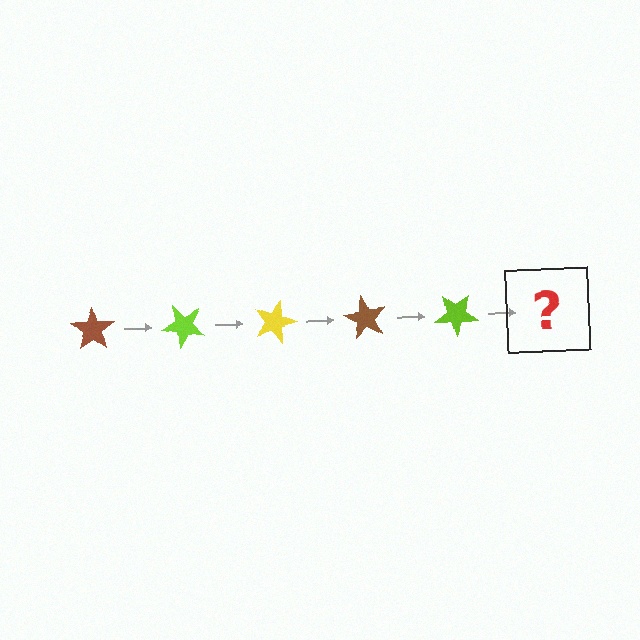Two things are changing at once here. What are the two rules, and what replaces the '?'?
The two rules are that it rotates 45 degrees each step and the color cycles through brown, lime, and yellow. The '?' should be a yellow star, rotated 225 degrees from the start.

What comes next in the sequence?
The next element should be a yellow star, rotated 225 degrees from the start.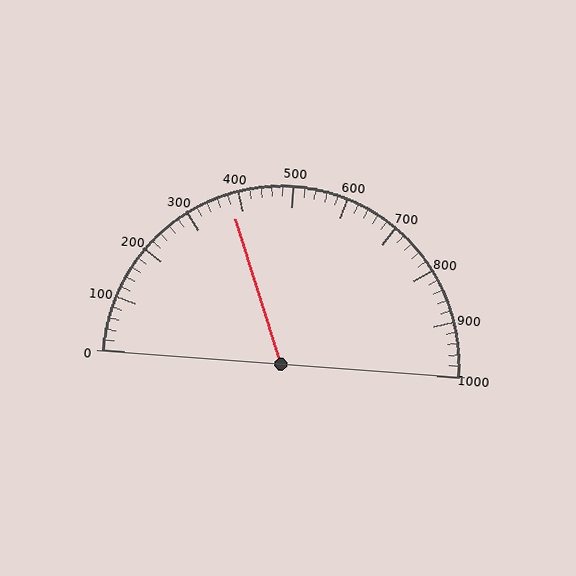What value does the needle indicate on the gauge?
The needle indicates approximately 380.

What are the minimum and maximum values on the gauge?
The gauge ranges from 0 to 1000.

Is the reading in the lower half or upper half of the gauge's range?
The reading is in the lower half of the range (0 to 1000).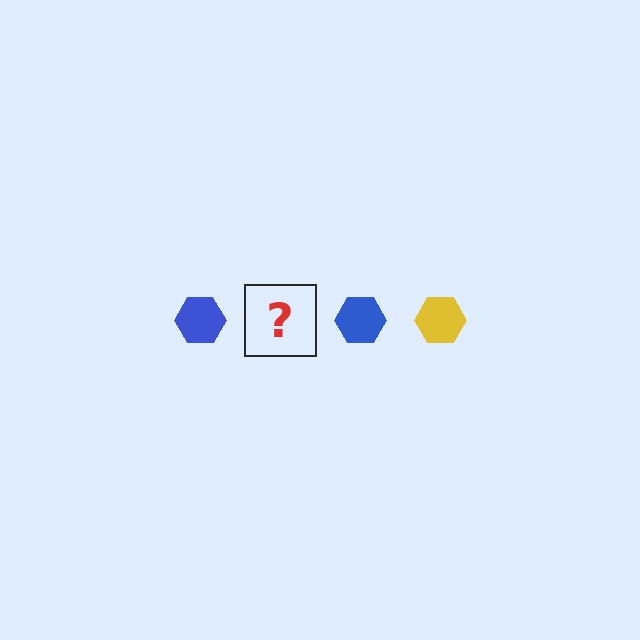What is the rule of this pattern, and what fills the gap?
The rule is that the pattern cycles through blue, yellow hexagons. The gap should be filled with a yellow hexagon.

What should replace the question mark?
The question mark should be replaced with a yellow hexagon.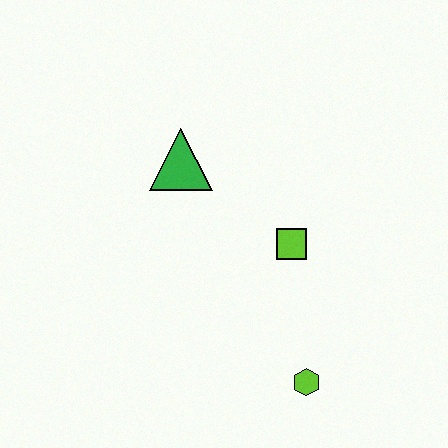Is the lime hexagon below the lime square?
Yes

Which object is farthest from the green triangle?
The lime hexagon is farthest from the green triangle.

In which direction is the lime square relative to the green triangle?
The lime square is to the right of the green triangle.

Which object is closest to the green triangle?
The lime square is closest to the green triangle.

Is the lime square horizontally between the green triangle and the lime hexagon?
Yes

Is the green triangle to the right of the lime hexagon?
No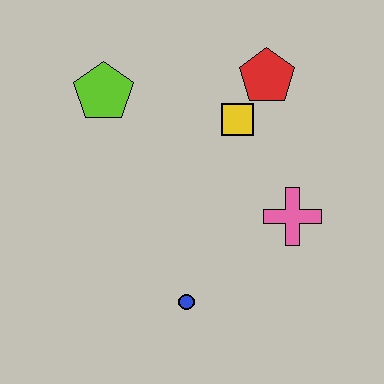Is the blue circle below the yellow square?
Yes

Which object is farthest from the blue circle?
The red pentagon is farthest from the blue circle.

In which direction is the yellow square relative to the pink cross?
The yellow square is above the pink cross.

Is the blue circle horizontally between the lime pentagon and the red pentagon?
Yes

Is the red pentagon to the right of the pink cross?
No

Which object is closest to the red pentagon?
The yellow square is closest to the red pentagon.